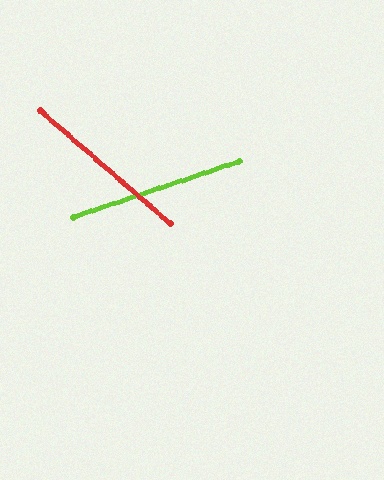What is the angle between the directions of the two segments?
Approximately 60 degrees.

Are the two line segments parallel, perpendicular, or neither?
Neither parallel nor perpendicular — they differ by about 60°.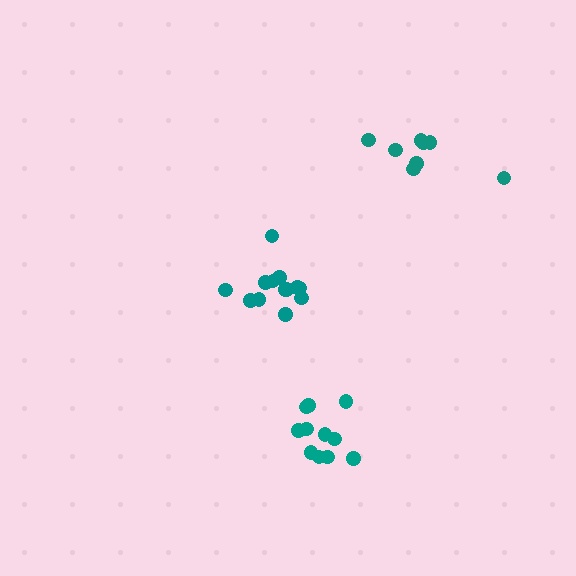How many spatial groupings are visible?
There are 3 spatial groupings.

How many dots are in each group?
Group 1: 11 dots, Group 2: 8 dots, Group 3: 13 dots (32 total).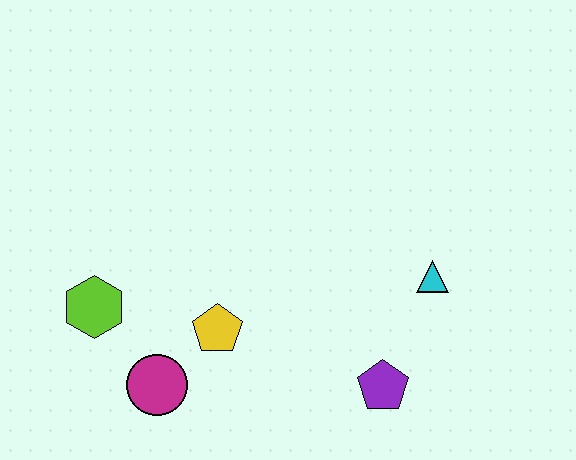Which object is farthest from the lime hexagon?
The cyan triangle is farthest from the lime hexagon.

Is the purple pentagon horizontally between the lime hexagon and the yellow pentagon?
No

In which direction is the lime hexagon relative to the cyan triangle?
The lime hexagon is to the left of the cyan triangle.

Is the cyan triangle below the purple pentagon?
No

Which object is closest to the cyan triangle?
The purple pentagon is closest to the cyan triangle.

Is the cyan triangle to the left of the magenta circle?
No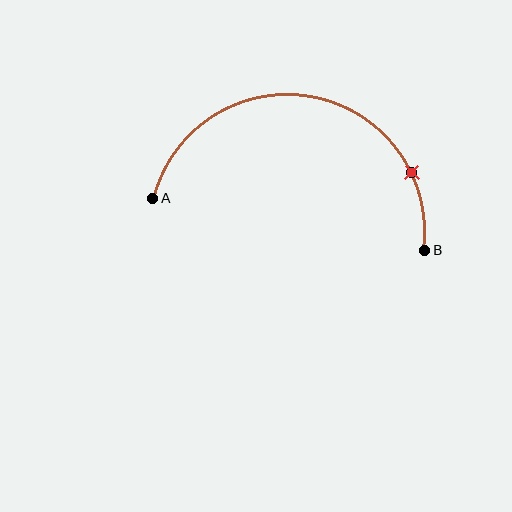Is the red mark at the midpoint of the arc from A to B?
No. The red mark lies on the arc but is closer to endpoint B. The arc midpoint would be at the point on the curve equidistant along the arc from both A and B.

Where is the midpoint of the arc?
The arc midpoint is the point on the curve farthest from the straight line joining A and B. It sits above that line.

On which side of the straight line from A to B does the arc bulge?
The arc bulges above the straight line connecting A and B.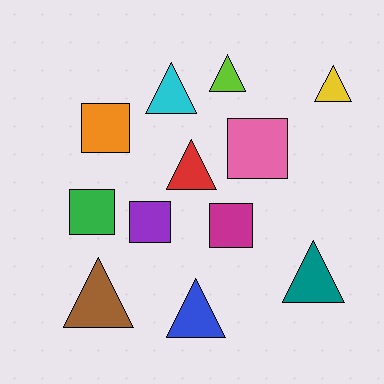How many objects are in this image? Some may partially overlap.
There are 12 objects.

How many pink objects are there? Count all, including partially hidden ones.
There is 1 pink object.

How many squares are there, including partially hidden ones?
There are 5 squares.